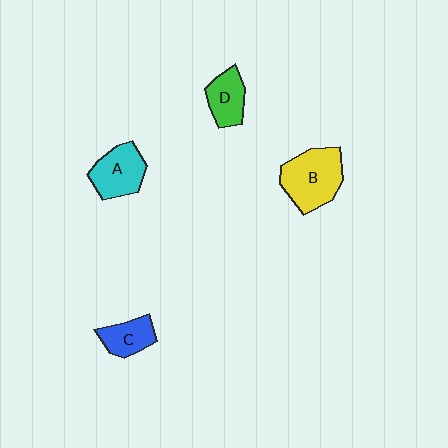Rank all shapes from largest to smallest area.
From largest to smallest: B (yellow), A (cyan), D (green), C (blue).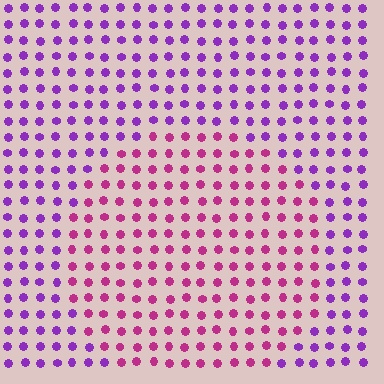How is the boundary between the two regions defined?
The boundary is defined purely by a slight shift in hue (about 41 degrees). Spacing, size, and orientation are identical on both sides.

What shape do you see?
I see a circle.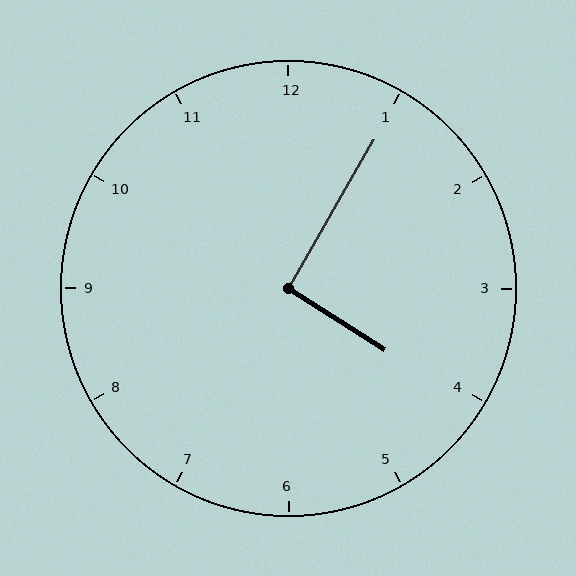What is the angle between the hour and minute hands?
Approximately 92 degrees.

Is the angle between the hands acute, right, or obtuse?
It is right.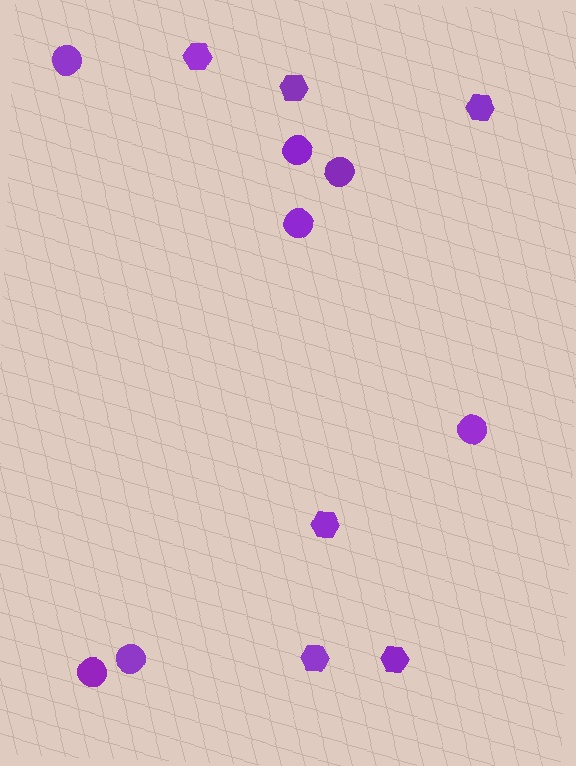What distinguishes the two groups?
There are 2 groups: one group of hexagons (6) and one group of circles (7).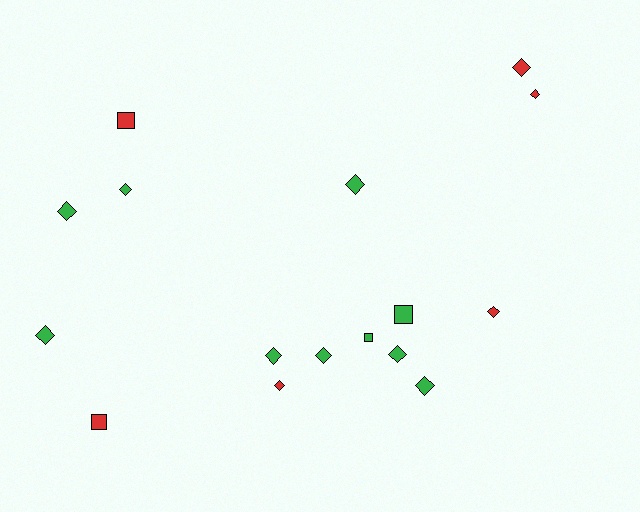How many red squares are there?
There are 2 red squares.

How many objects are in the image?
There are 16 objects.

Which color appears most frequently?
Green, with 10 objects.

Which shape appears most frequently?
Diamond, with 12 objects.